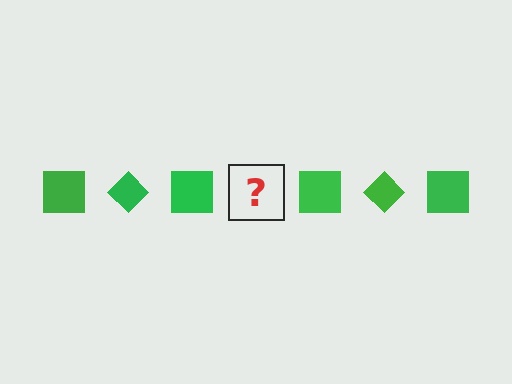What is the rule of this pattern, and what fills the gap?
The rule is that the pattern cycles through square, diamond shapes in green. The gap should be filled with a green diamond.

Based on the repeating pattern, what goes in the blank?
The blank should be a green diamond.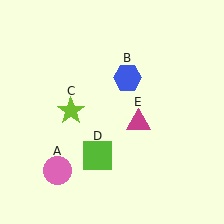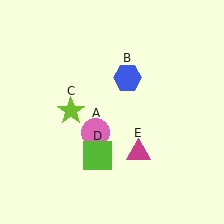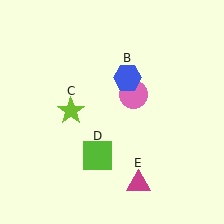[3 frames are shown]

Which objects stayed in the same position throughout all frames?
Blue hexagon (object B) and lime star (object C) and lime square (object D) remained stationary.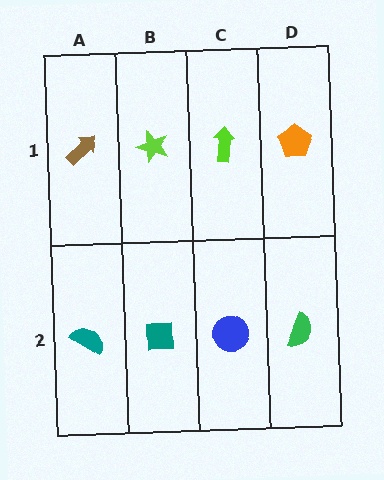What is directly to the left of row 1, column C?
A lime star.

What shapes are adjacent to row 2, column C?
A lime arrow (row 1, column C), a teal square (row 2, column B), a green semicircle (row 2, column D).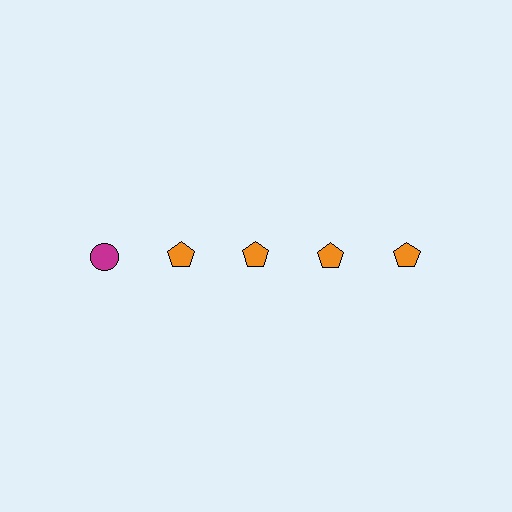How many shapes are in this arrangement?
There are 5 shapes arranged in a grid pattern.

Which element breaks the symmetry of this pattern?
The magenta circle in the top row, leftmost column breaks the symmetry. All other shapes are orange pentagons.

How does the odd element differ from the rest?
It differs in both color (magenta instead of orange) and shape (circle instead of pentagon).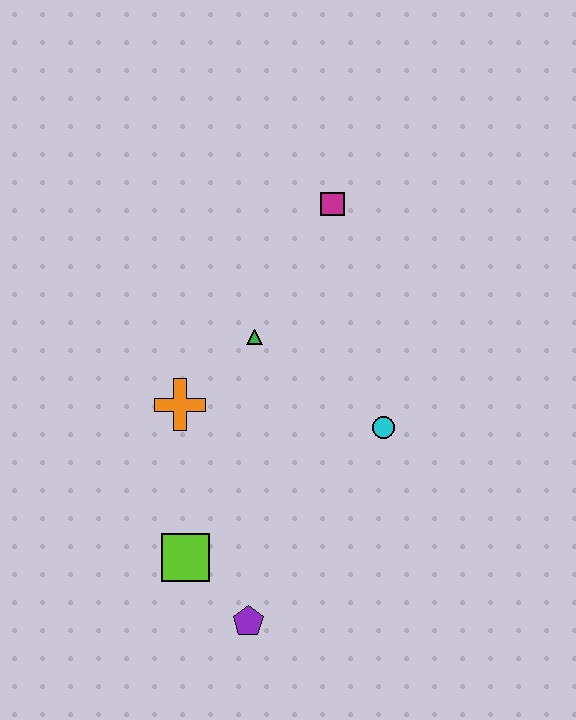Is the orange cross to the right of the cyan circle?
No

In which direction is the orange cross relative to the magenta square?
The orange cross is below the magenta square.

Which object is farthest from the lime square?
The magenta square is farthest from the lime square.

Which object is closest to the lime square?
The purple pentagon is closest to the lime square.